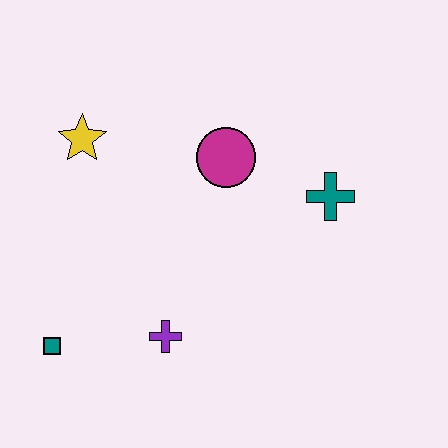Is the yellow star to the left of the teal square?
No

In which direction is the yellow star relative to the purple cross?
The yellow star is above the purple cross.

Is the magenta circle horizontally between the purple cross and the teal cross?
Yes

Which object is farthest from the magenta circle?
The teal square is farthest from the magenta circle.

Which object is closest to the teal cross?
The magenta circle is closest to the teal cross.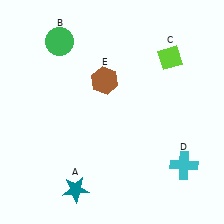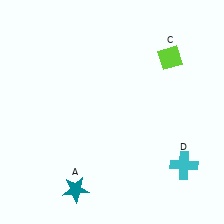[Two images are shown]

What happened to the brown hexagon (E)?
The brown hexagon (E) was removed in Image 2. It was in the top-left area of Image 1.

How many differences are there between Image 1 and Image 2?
There are 2 differences between the two images.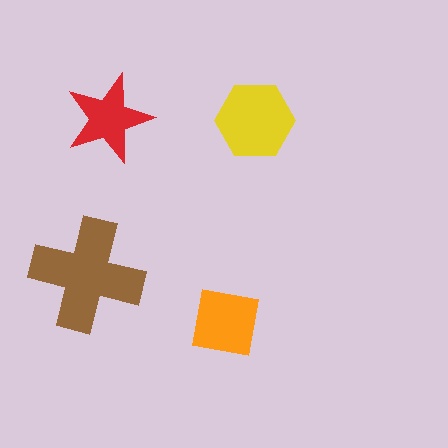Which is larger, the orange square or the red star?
The orange square.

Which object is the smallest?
The red star.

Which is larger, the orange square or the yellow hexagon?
The yellow hexagon.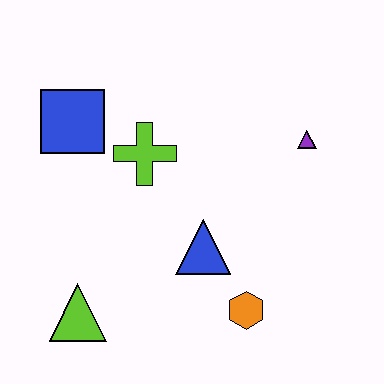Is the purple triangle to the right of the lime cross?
Yes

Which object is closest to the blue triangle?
The orange hexagon is closest to the blue triangle.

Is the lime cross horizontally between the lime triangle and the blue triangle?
Yes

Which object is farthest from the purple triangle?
The lime triangle is farthest from the purple triangle.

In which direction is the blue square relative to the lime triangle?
The blue square is above the lime triangle.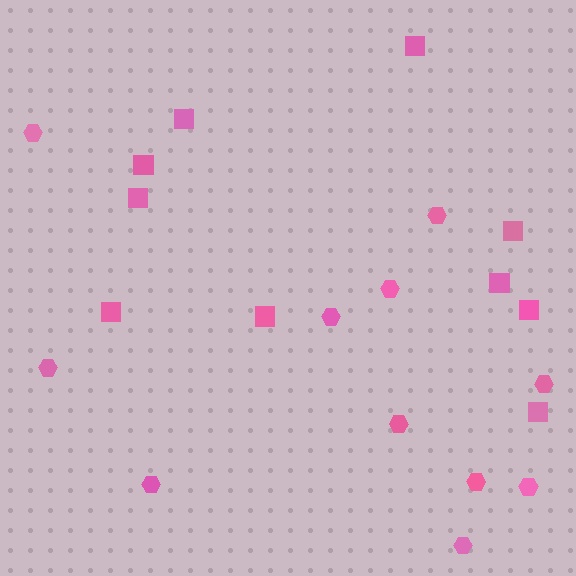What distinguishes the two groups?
There are 2 groups: one group of hexagons (11) and one group of squares (10).